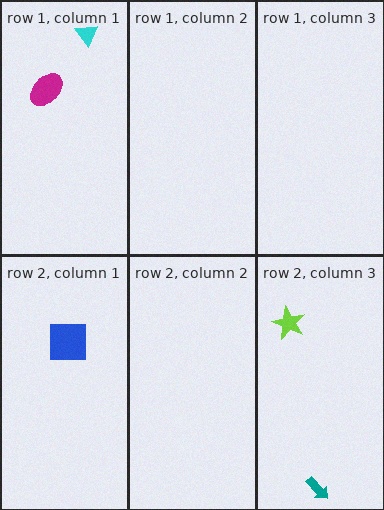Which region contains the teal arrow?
The row 2, column 3 region.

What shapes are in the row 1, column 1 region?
The cyan triangle, the magenta ellipse.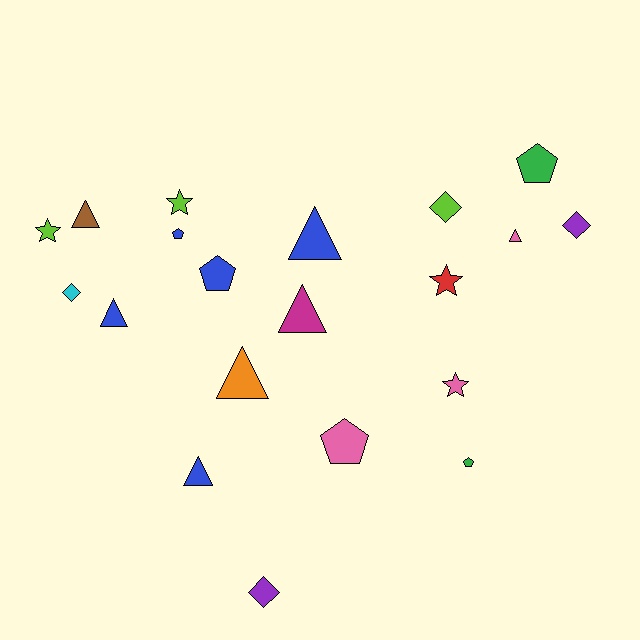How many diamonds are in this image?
There are 4 diamonds.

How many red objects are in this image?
There is 1 red object.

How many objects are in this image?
There are 20 objects.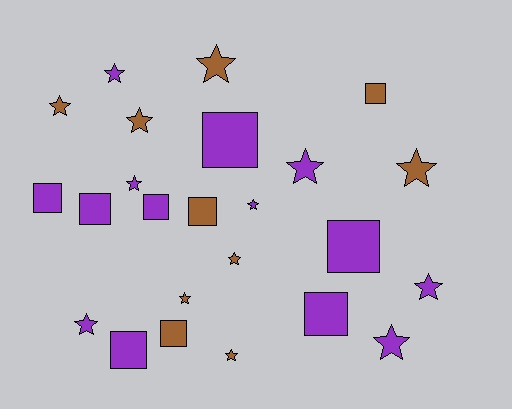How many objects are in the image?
There are 24 objects.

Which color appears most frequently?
Purple, with 14 objects.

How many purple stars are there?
There are 7 purple stars.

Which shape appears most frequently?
Star, with 14 objects.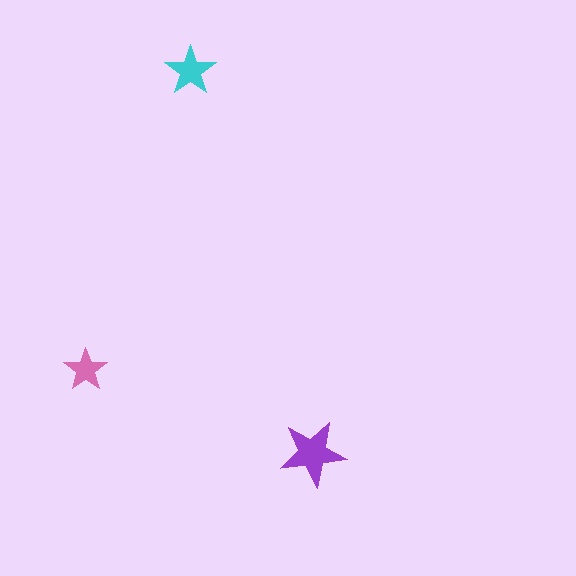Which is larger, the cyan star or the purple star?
The purple one.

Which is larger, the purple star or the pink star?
The purple one.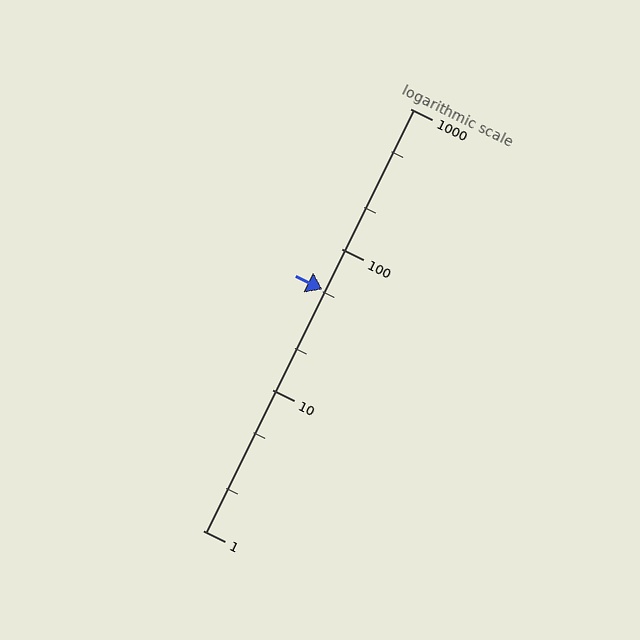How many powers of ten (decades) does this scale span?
The scale spans 3 decades, from 1 to 1000.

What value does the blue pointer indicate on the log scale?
The pointer indicates approximately 52.